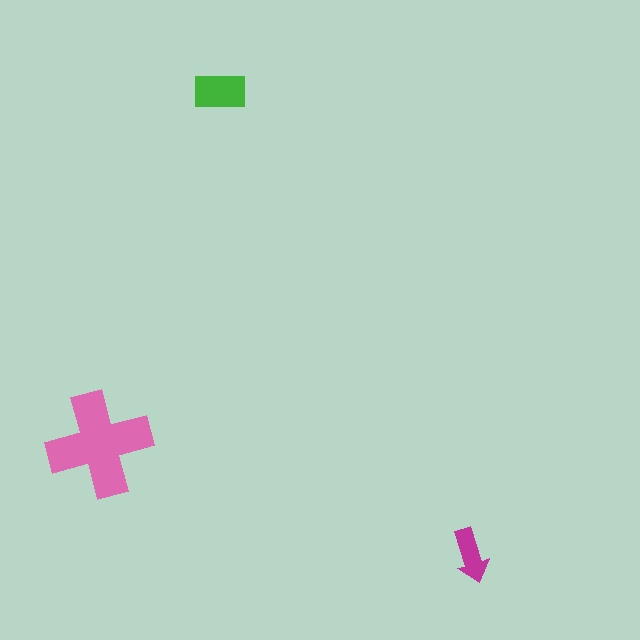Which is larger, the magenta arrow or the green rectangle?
The green rectangle.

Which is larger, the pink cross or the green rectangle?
The pink cross.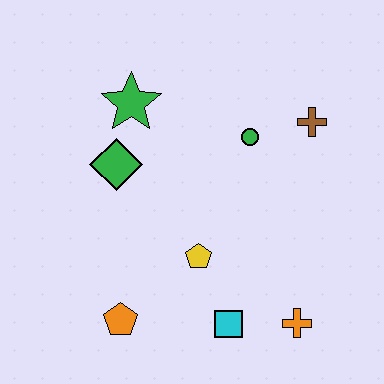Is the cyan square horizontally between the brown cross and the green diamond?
Yes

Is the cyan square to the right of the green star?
Yes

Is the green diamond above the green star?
No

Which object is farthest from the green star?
The orange cross is farthest from the green star.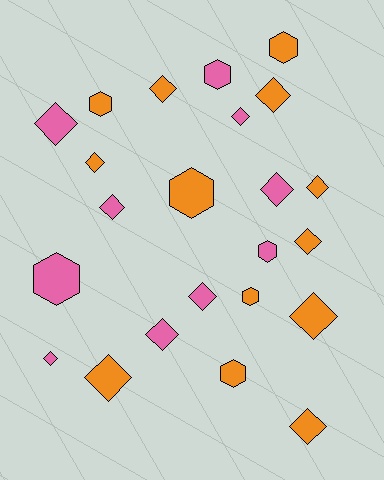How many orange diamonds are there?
There are 8 orange diamonds.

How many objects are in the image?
There are 23 objects.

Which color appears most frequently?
Orange, with 13 objects.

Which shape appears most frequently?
Diamond, with 15 objects.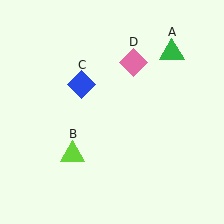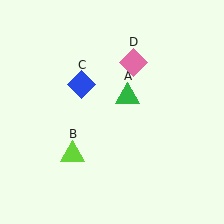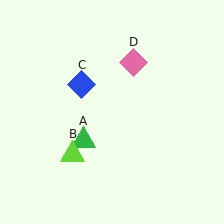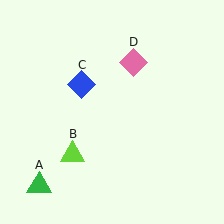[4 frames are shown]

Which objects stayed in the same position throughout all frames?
Lime triangle (object B) and blue diamond (object C) and pink diamond (object D) remained stationary.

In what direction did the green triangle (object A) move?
The green triangle (object A) moved down and to the left.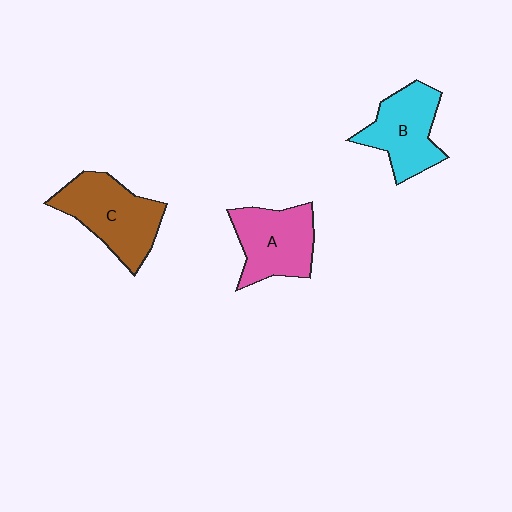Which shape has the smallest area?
Shape B (cyan).